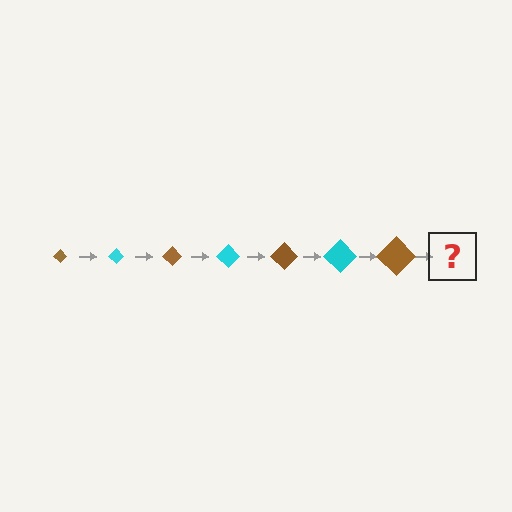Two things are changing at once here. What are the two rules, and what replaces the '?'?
The two rules are that the diamond grows larger each step and the color cycles through brown and cyan. The '?' should be a cyan diamond, larger than the previous one.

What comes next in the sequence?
The next element should be a cyan diamond, larger than the previous one.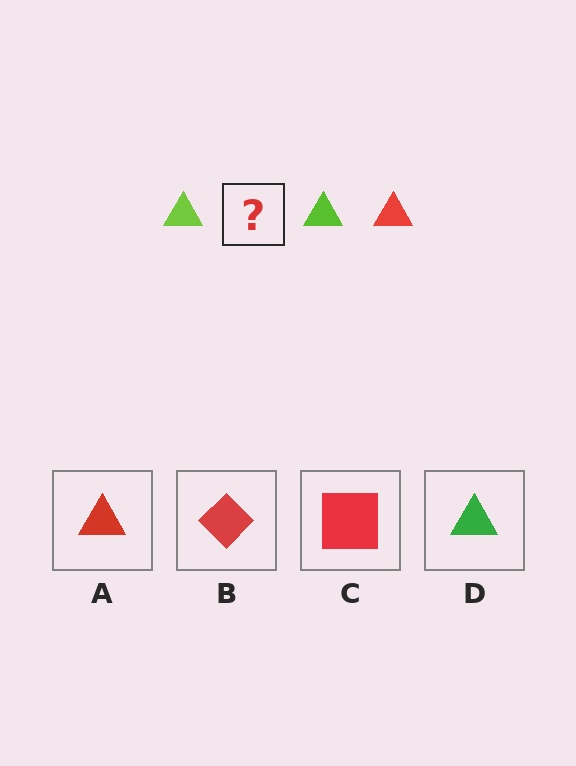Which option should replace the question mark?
Option A.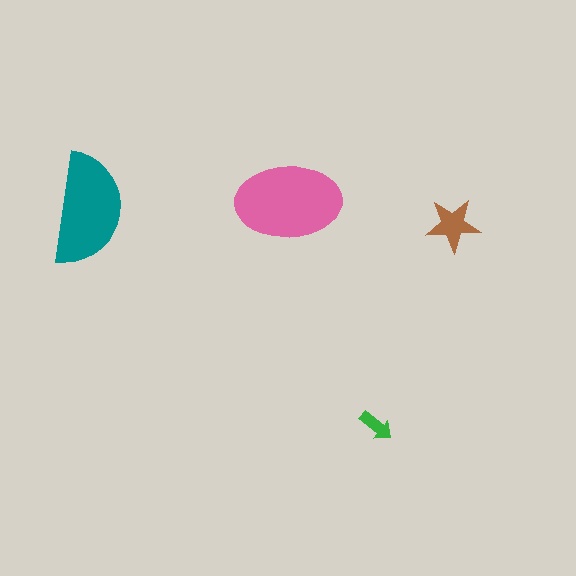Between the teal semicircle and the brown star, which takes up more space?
The teal semicircle.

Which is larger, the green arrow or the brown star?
The brown star.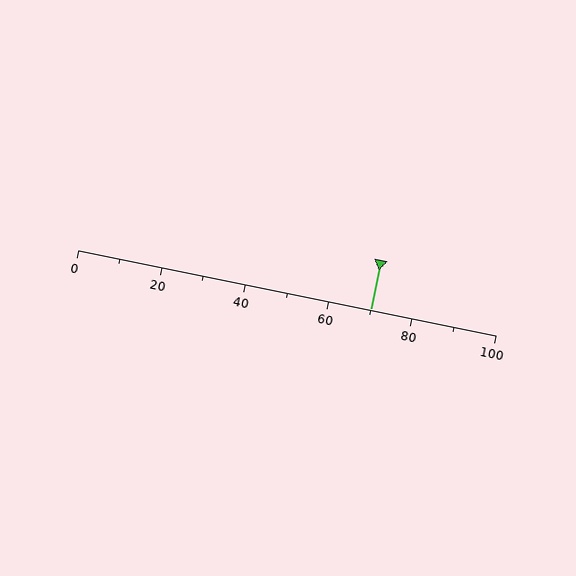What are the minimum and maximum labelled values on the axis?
The axis runs from 0 to 100.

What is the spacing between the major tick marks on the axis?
The major ticks are spaced 20 apart.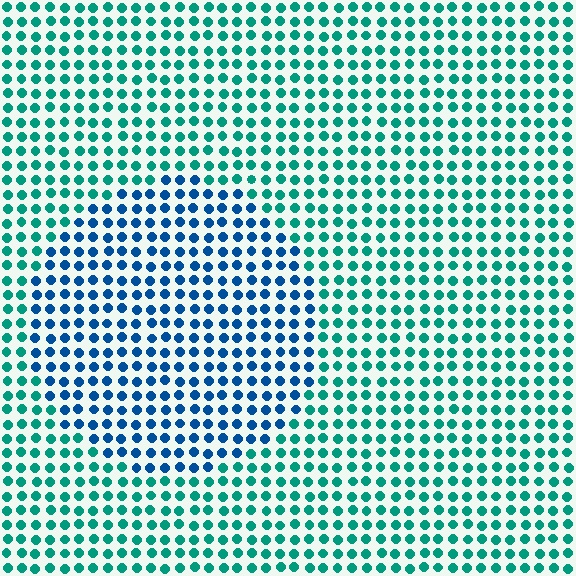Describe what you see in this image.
The image is filled with small teal elements in a uniform arrangement. A circle-shaped region is visible where the elements are tinted to a slightly different hue, forming a subtle color boundary.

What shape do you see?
I see a circle.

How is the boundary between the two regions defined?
The boundary is defined purely by a slight shift in hue (about 42 degrees). Spacing, size, and orientation are identical on both sides.